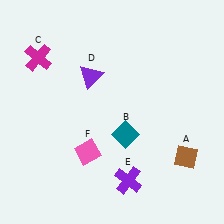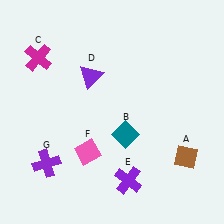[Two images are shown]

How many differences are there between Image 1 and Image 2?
There is 1 difference between the two images.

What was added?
A purple cross (G) was added in Image 2.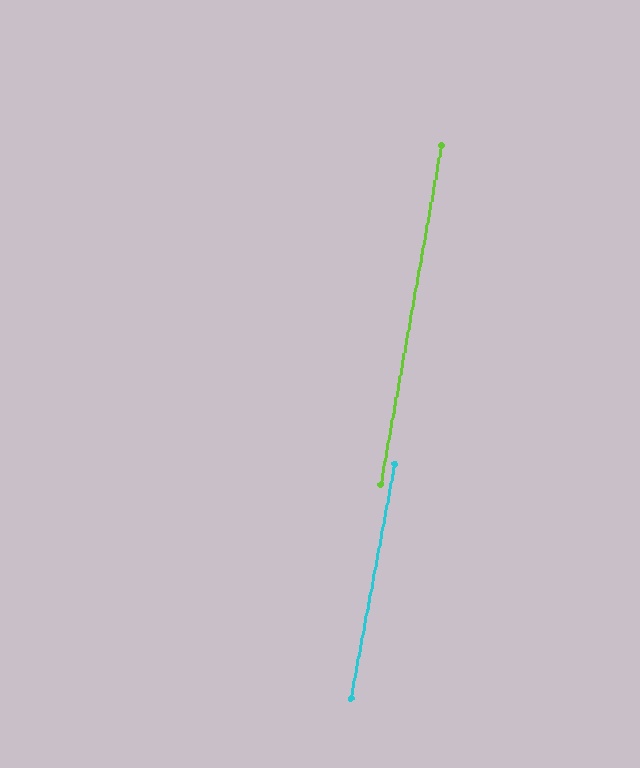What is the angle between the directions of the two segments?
Approximately 1 degree.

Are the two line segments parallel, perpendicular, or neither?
Parallel — their directions differ by only 0.5°.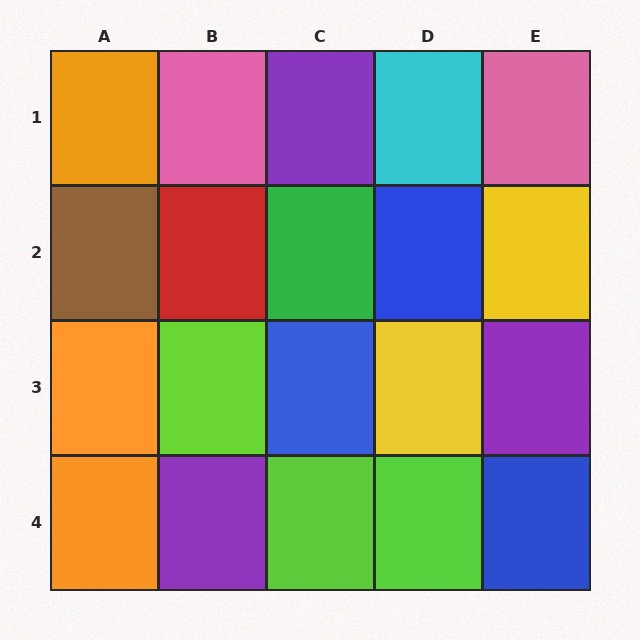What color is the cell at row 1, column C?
Purple.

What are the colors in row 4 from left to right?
Orange, purple, lime, lime, blue.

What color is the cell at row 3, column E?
Purple.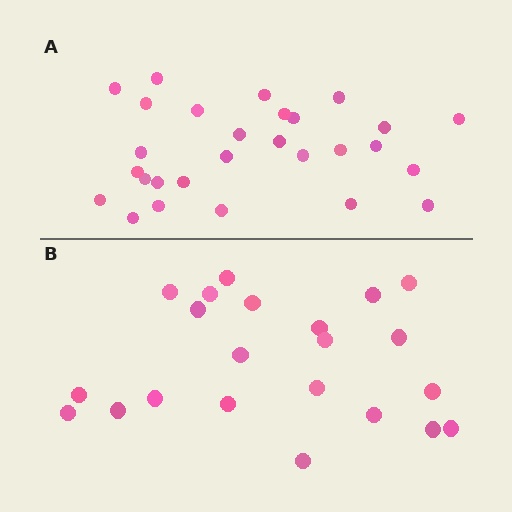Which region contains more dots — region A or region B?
Region A (the top region) has more dots.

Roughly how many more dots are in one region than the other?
Region A has about 6 more dots than region B.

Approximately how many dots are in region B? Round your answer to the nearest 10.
About 20 dots. (The exact count is 22, which rounds to 20.)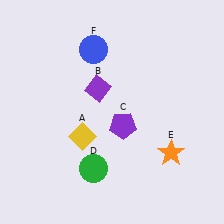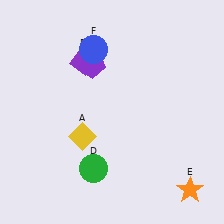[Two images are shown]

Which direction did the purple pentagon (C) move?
The purple pentagon (C) moved up.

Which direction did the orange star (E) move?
The orange star (E) moved down.